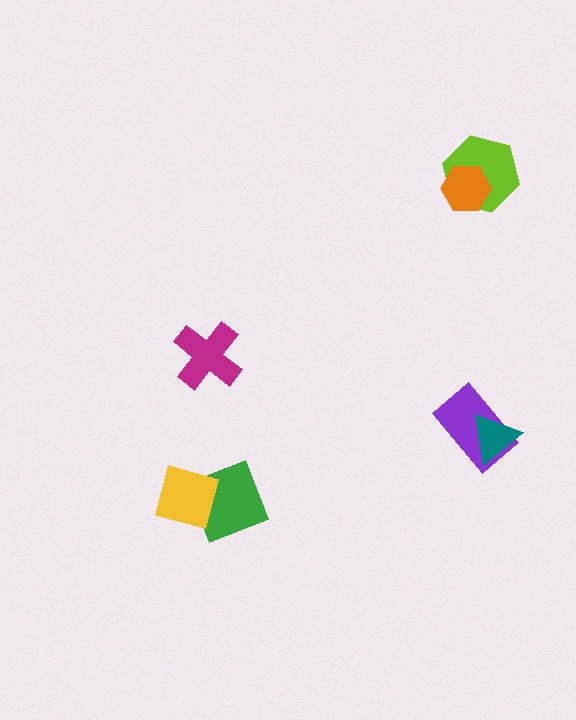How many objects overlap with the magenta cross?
0 objects overlap with the magenta cross.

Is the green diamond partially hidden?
Yes, it is partially covered by another shape.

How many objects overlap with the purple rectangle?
1 object overlaps with the purple rectangle.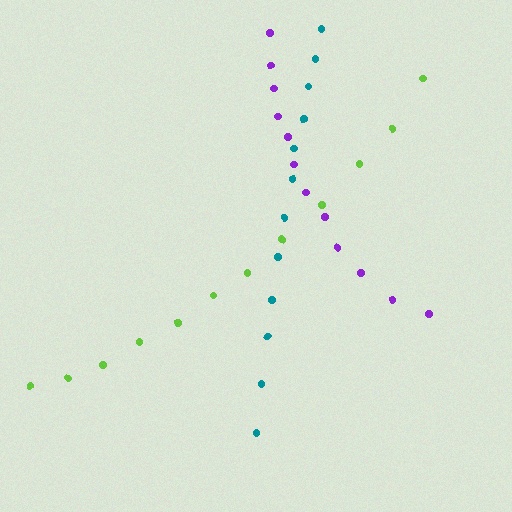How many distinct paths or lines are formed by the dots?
There are 3 distinct paths.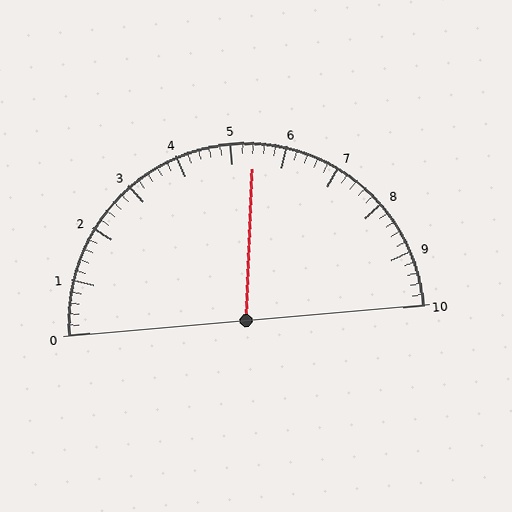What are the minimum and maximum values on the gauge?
The gauge ranges from 0 to 10.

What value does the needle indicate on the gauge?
The needle indicates approximately 5.4.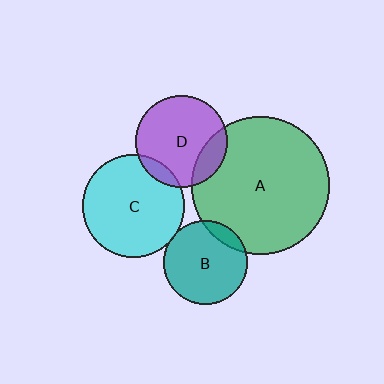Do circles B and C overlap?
Yes.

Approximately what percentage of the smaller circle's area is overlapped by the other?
Approximately 5%.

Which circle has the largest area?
Circle A (green).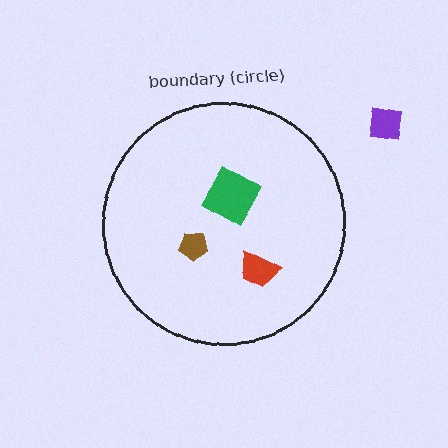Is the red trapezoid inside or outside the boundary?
Inside.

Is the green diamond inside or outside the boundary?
Inside.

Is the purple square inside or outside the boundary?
Outside.